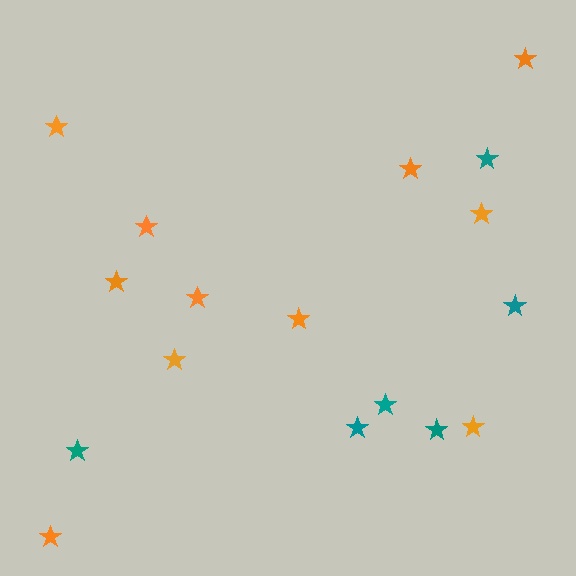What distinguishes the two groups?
There are 2 groups: one group of orange stars (11) and one group of teal stars (6).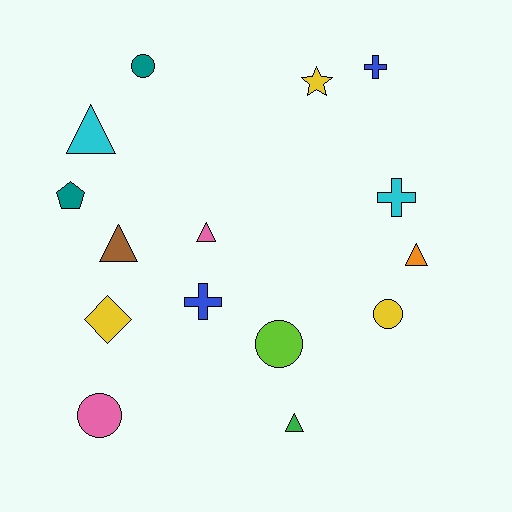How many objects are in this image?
There are 15 objects.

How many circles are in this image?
There are 4 circles.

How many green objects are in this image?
There is 1 green object.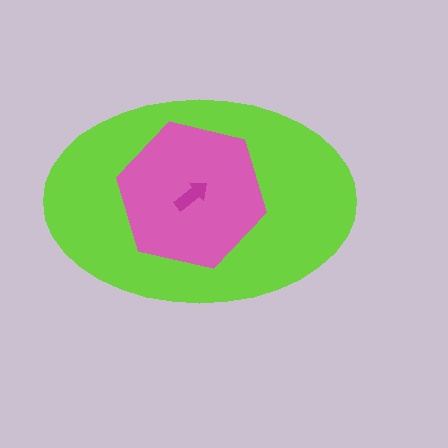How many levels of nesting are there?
3.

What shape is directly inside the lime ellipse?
The pink hexagon.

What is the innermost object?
The magenta arrow.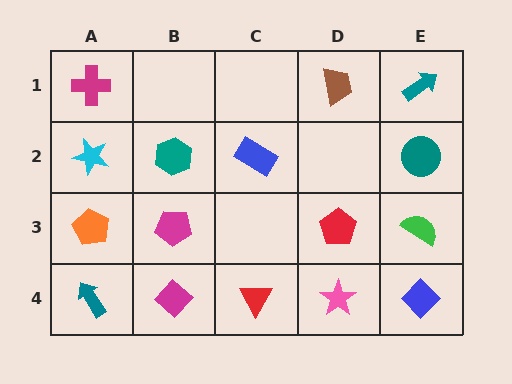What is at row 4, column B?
A magenta diamond.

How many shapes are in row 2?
4 shapes.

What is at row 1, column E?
A teal arrow.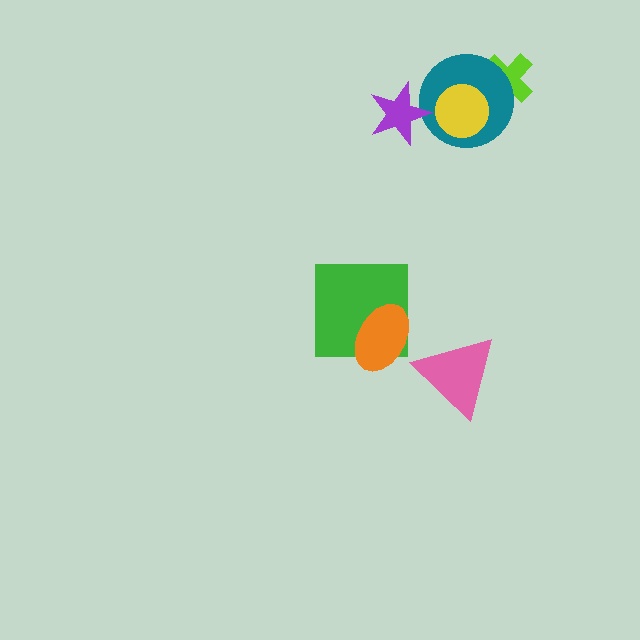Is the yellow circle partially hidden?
No, no other shape covers it.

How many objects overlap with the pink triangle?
0 objects overlap with the pink triangle.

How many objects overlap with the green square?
1 object overlaps with the green square.